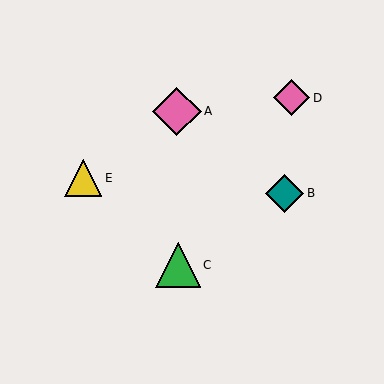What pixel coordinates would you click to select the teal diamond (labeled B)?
Click at (285, 193) to select the teal diamond B.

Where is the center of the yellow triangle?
The center of the yellow triangle is at (83, 178).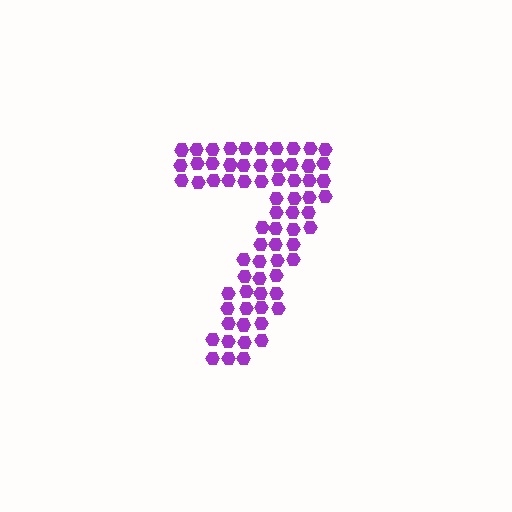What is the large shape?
The large shape is the digit 7.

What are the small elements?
The small elements are hexagons.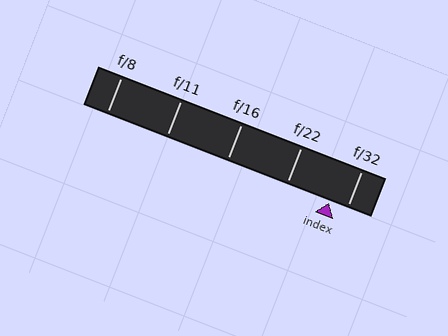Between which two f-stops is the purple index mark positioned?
The index mark is between f/22 and f/32.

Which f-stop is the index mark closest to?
The index mark is closest to f/32.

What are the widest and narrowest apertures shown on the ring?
The widest aperture shown is f/8 and the narrowest is f/32.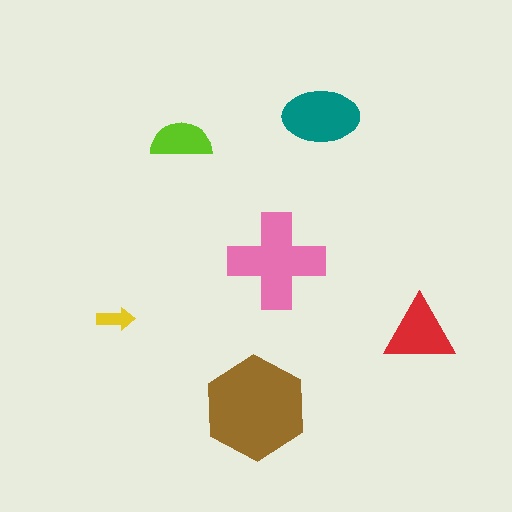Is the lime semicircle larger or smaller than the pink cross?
Smaller.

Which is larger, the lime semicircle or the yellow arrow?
The lime semicircle.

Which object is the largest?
The brown hexagon.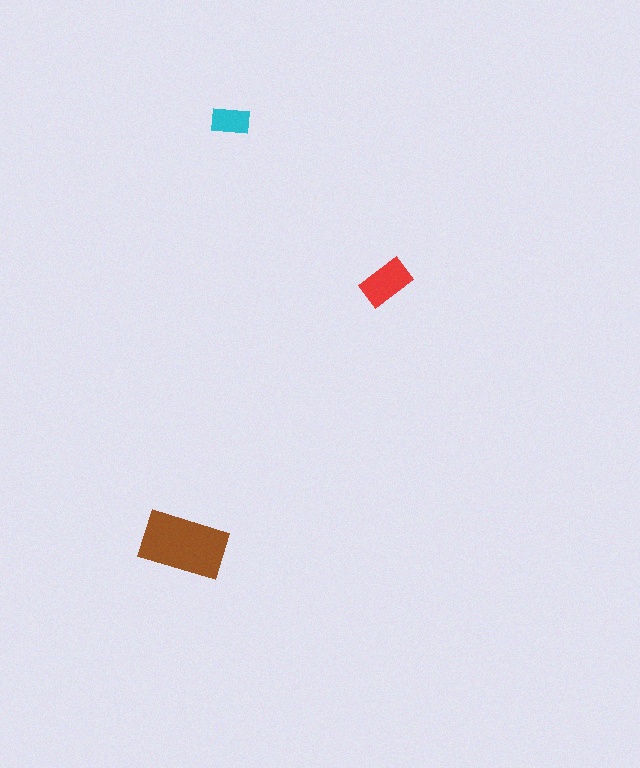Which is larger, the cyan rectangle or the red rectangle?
The red one.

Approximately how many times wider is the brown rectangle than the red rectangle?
About 1.5 times wider.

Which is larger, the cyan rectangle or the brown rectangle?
The brown one.